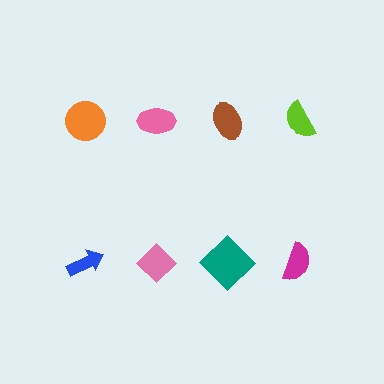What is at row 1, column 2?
A pink ellipse.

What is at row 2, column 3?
A teal diamond.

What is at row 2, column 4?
A magenta semicircle.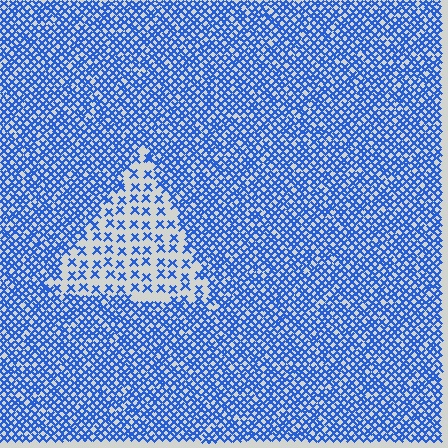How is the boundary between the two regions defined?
The boundary is defined by a change in element density (approximately 2.7x ratio). All elements are the same color, size, and shape.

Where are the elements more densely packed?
The elements are more densely packed outside the triangle boundary.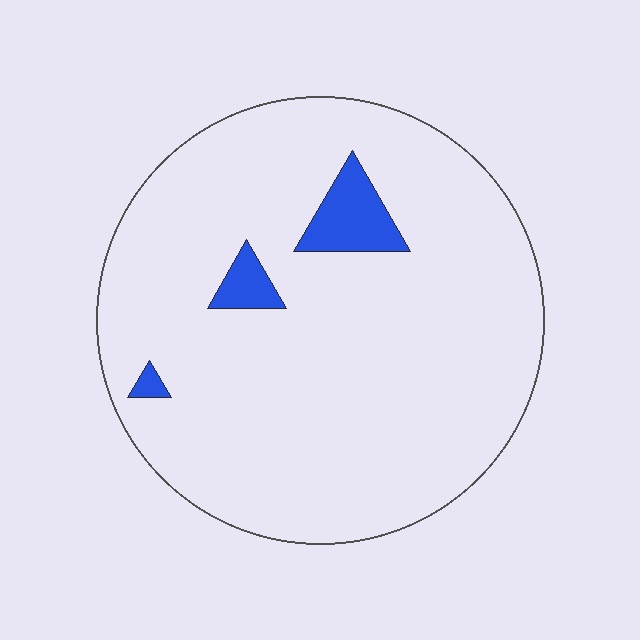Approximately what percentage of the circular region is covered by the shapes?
Approximately 5%.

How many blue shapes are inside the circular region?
3.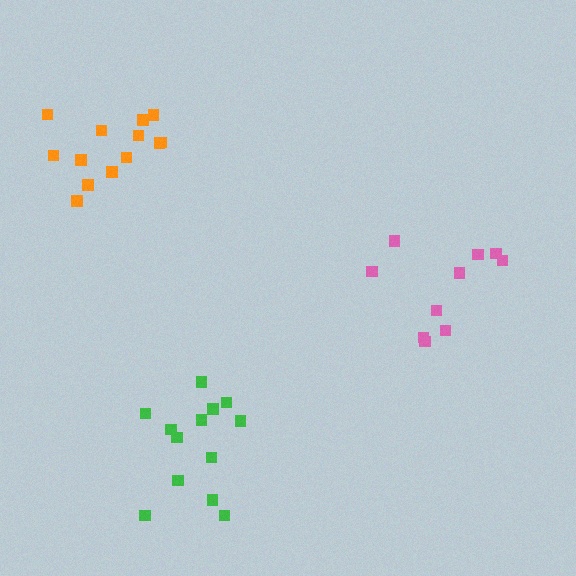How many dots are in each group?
Group 1: 13 dots, Group 2: 13 dots, Group 3: 10 dots (36 total).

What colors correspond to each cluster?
The clusters are colored: green, orange, pink.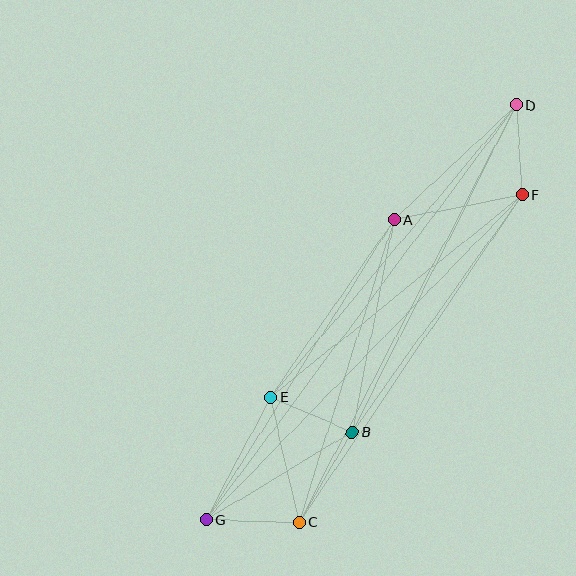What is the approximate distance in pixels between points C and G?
The distance between C and G is approximately 93 pixels.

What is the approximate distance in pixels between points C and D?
The distance between C and D is approximately 471 pixels.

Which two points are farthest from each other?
Points D and G are farthest from each other.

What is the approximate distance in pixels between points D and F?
The distance between D and F is approximately 90 pixels.